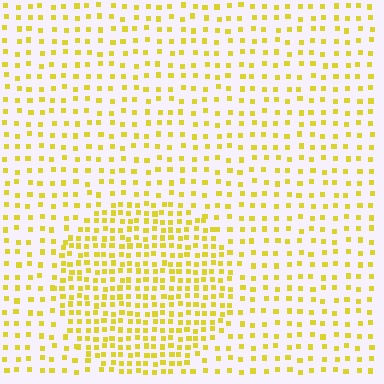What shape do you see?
I see a circle.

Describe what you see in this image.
The image contains small yellow elements arranged at two different densities. A circle-shaped region is visible where the elements are more densely packed than the surrounding area.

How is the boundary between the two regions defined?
The boundary is defined by a change in element density (approximately 2.0x ratio). All elements are the same color, size, and shape.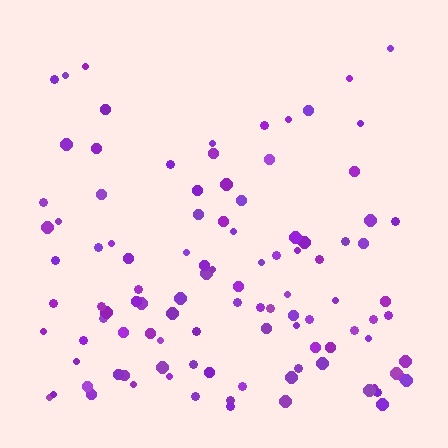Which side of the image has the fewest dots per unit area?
The top.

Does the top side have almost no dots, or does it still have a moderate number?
Still a moderate number, just noticeably fewer than the bottom.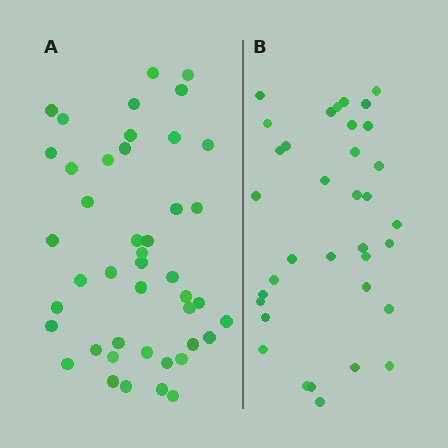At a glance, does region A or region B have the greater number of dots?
Region A (the left region) has more dots.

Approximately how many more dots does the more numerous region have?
Region A has roughly 8 or so more dots than region B.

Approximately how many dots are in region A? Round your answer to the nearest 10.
About 40 dots. (The exact count is 44, which rounds to 40.)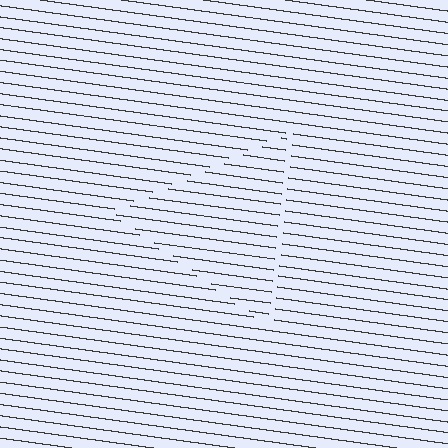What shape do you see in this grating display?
An illusory triangle. The interior of the shape contains the same grating, shifted by half a period — the contour is defined by the phase discontinuity where line-ends from the inner and outer gratings abut.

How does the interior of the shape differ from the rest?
The interior of the shape contains the same grating, shifted by half a period — the contour is defined by the phase discontinuity where line-ends from the inner and outer gratings abut.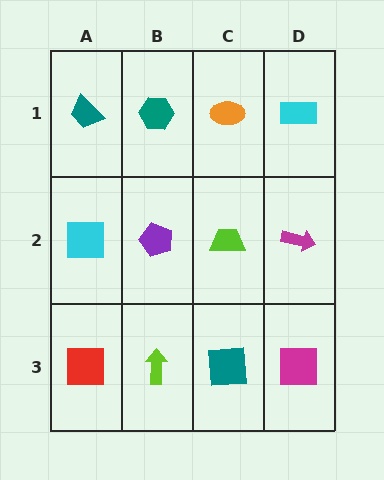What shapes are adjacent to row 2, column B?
A teal hexagon (row 1, column B), a lime arrow (row 3, column B), a cyan square (row 2, column A), a lime trapezoid (row 2, column C).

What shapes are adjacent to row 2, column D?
A cyan rectangle (row 1, column D), a magenta square (row 3, column D), a lime trapezoid (row 2, column C).